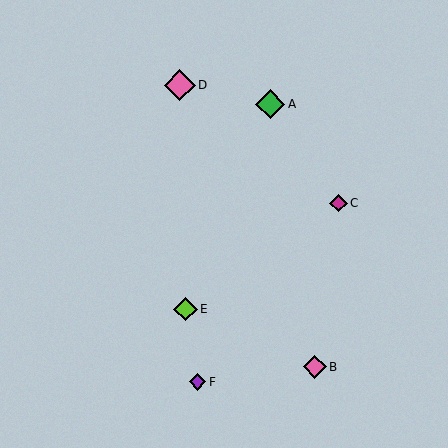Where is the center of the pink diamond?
The center of the pink diamond is at (315, 367).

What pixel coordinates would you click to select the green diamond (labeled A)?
Click at (270, 104) to select the green diamond A.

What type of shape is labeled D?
Shape D is a pink diamond.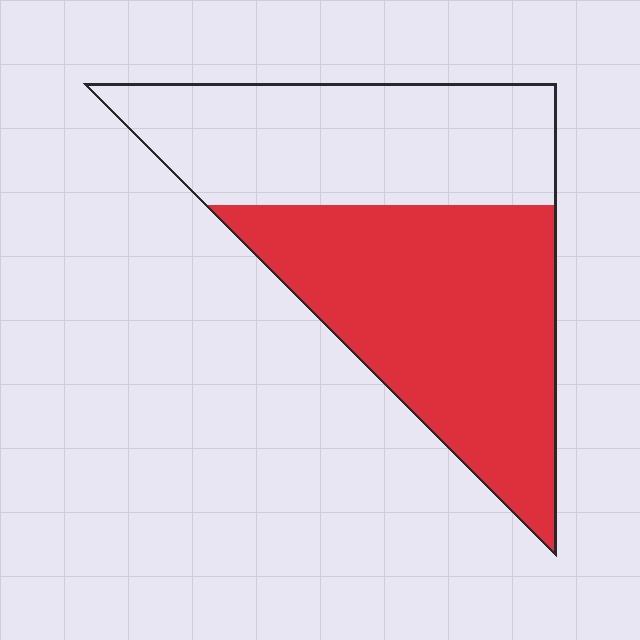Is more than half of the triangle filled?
Yes.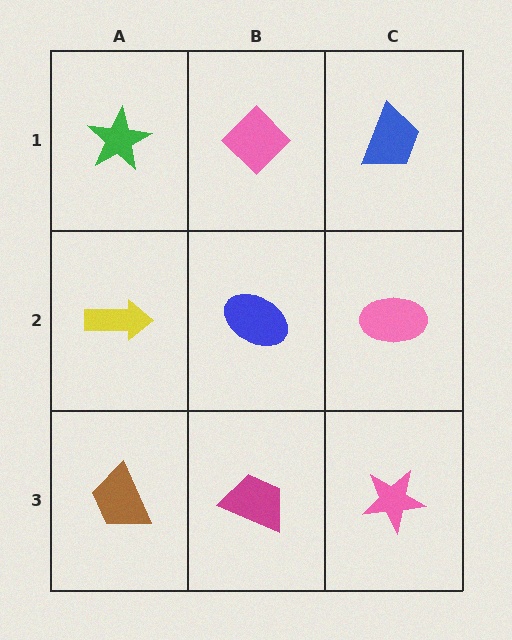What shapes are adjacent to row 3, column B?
A blue ellipse (row 2, column B), a brown trapezoid (row 3, column A), a pink star (row 3, column C).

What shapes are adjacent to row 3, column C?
A pink ellipse (row 2, column C), a magenta trapezoid (row 3, column B).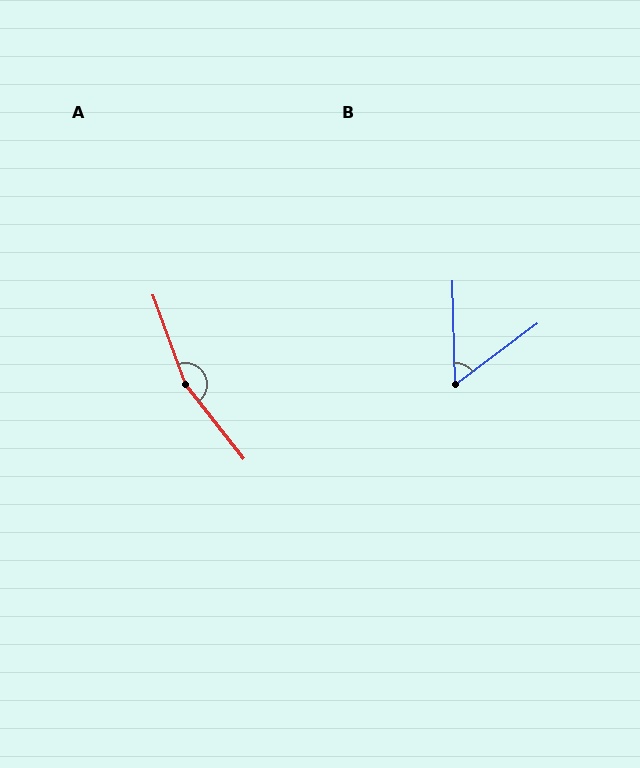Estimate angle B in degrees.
Approximately 54 degrees.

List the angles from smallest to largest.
B (54°), A (162°).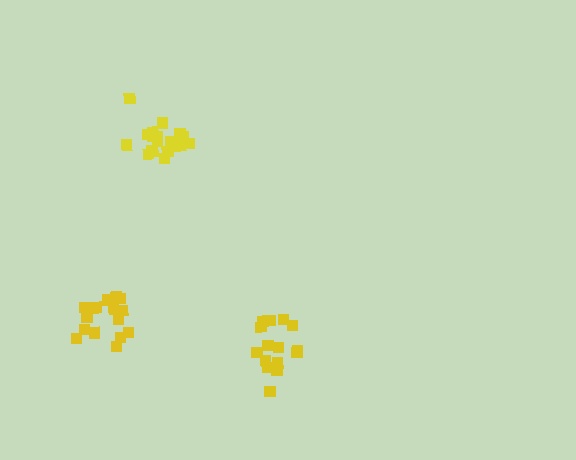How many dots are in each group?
Group 1: 19 dots, Group 2: 19 dots, Group 3: 15 dots (53 total).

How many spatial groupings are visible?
There are 3 spatial groupings.